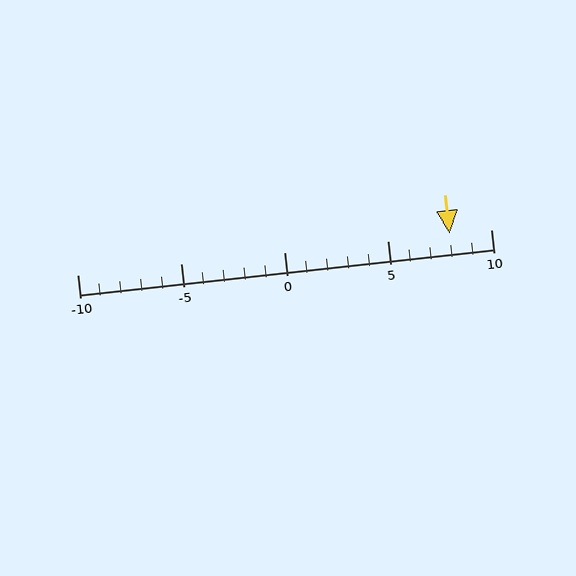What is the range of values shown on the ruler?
The ruler shows values from -10 to 10.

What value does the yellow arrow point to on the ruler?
The yellow arrow points to approximately 8.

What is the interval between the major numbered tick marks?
The major tick marks are spaced 5 units apart.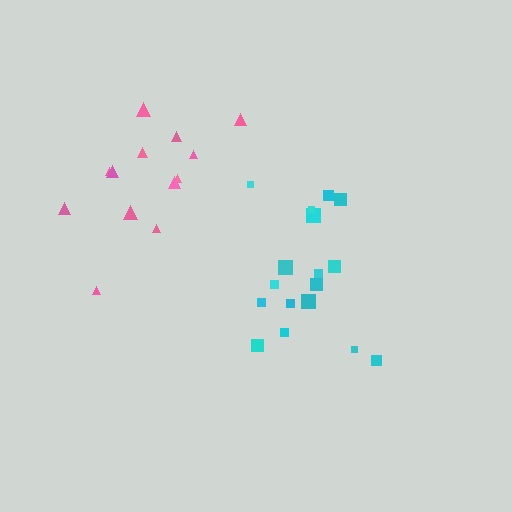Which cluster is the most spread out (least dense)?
Pink.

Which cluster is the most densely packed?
Cyan.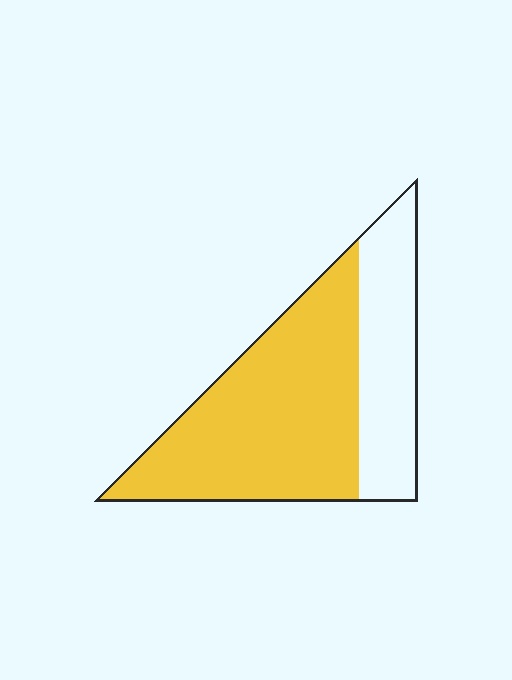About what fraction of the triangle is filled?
About two thirds (2/3).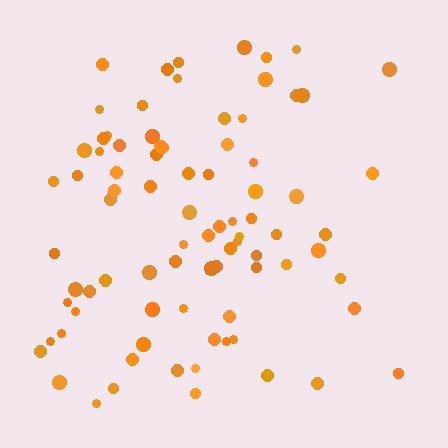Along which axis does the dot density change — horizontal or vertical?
Horizontal.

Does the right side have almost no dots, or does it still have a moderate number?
Still a moderate number, just noticeably fewer than the left.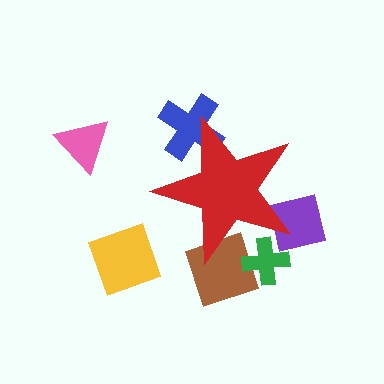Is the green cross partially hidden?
Yes, the green cross is partially hidden behind the red star.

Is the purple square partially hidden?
Yes, the purple square is partially hidden behind the red star.